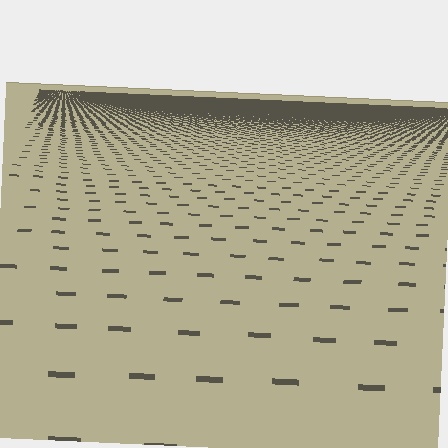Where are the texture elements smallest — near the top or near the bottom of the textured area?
Near the top.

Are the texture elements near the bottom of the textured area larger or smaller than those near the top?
Larger. Near the bottom, elements are closer to the viewer and appear at a bigger on-screen size.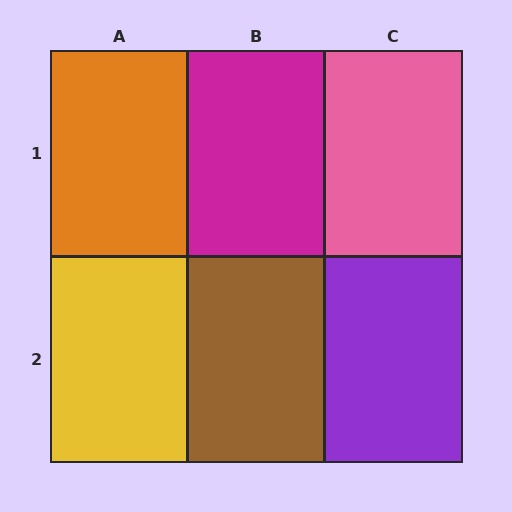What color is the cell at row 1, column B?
Magenta.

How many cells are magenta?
1 cell is magenta.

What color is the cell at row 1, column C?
Pink.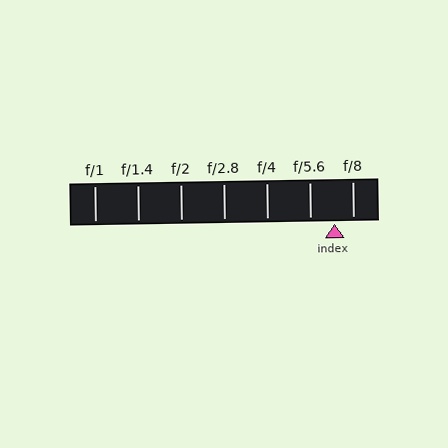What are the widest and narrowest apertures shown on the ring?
The widest aperture shown is f/1 and the narrowest is f/8.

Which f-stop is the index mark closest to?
The index mark is closest to f/8.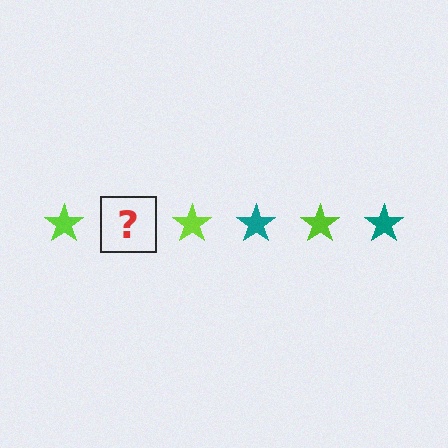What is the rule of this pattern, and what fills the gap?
The rule is that the pattern cycles through lime, teal stars. The gap should be filled with a teal star.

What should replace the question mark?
The question mark should be replaced with a teal star.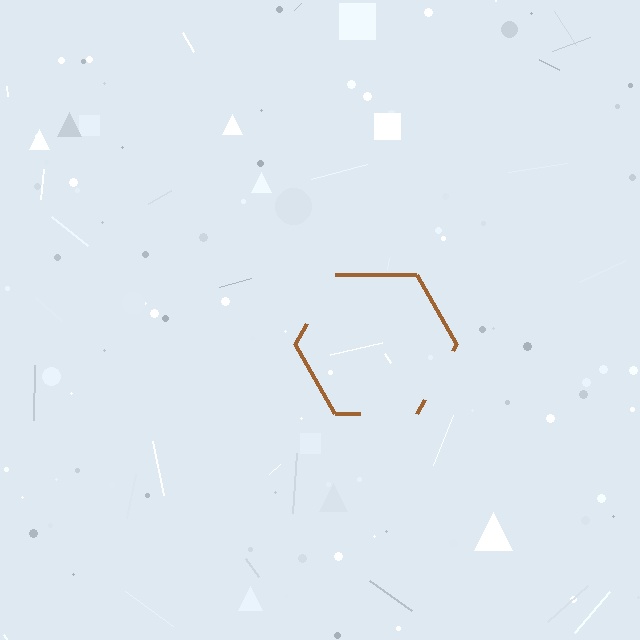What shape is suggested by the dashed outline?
The dashed outline suggests a hexagon.